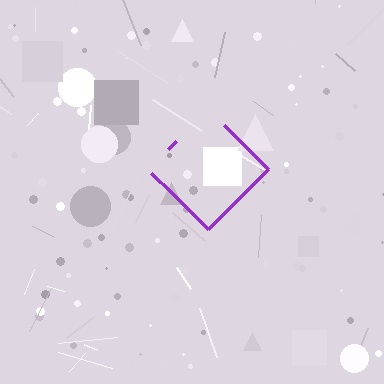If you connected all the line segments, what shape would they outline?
They would outline a diamond.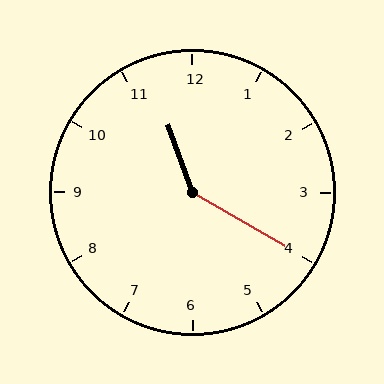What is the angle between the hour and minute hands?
Approximately 140 degrees.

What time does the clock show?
11:20.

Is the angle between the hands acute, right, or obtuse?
It is obtuse.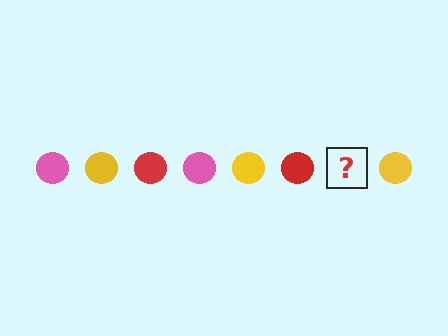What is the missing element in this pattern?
The missing element is a pink circle.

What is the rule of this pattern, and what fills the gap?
The rule is that the pattern cycles through pink, yellow, red circles. The gap should be filled with a pink circle.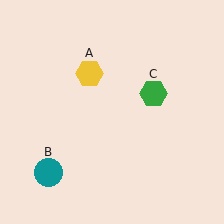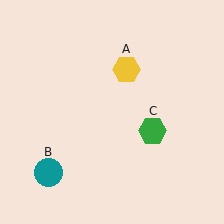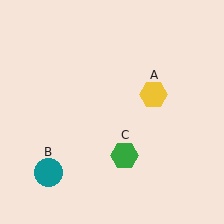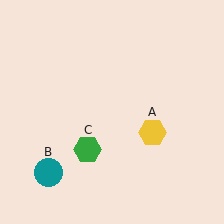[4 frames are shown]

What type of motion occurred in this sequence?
The yellow hexagon (object A), green hexagon (object C) rotated clockwise around the center of the scene.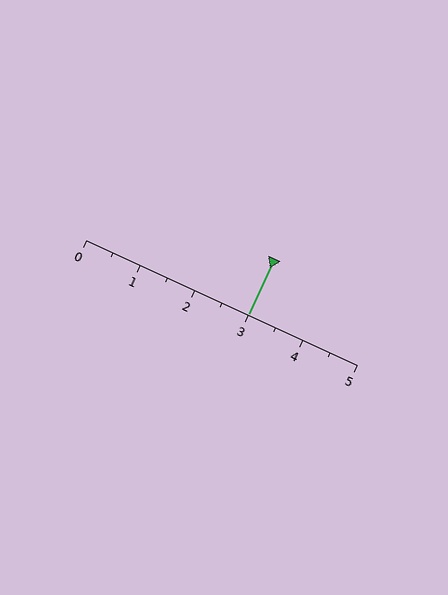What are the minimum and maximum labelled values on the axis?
The axis runs from 0 to 5.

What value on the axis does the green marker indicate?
The marker indicates approximately 3.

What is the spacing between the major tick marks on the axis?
The major ticks are spaced 1 apart.